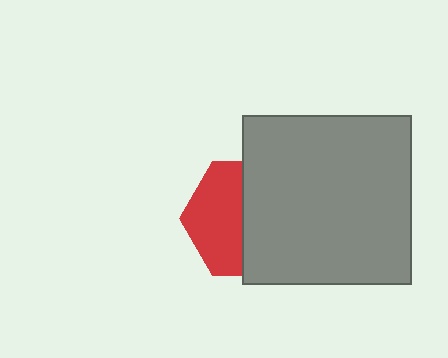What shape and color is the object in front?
The object in front is a gray square.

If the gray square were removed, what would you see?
You would see the complete red hexagon.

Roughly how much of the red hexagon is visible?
About half of it is visible (roughly 46%).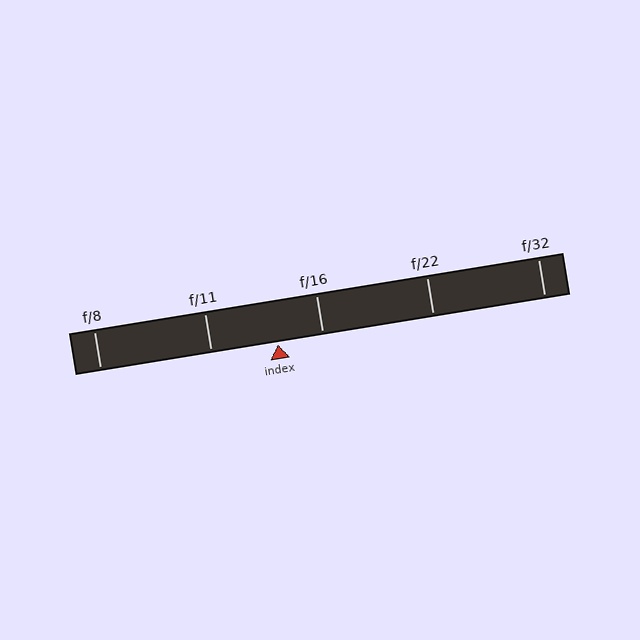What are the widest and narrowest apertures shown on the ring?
The widest aperture shown is f/8 and the narrowest is f/32.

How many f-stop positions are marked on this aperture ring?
There are 5 f-stop positions marked.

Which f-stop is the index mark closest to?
The index mark is closest to f/16.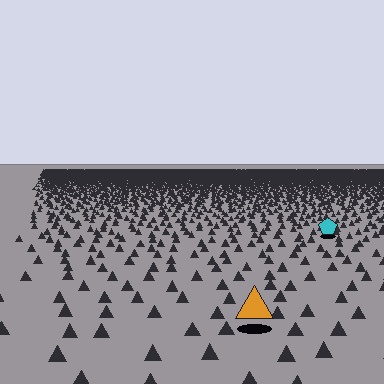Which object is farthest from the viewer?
The cyan pentagon is farthest from the viewer. It appears smaller and the ground texture around it is denser.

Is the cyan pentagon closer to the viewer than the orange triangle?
No. The orange triangle is closer — you can tell from the texture gradient: the ground texture is coarser near it.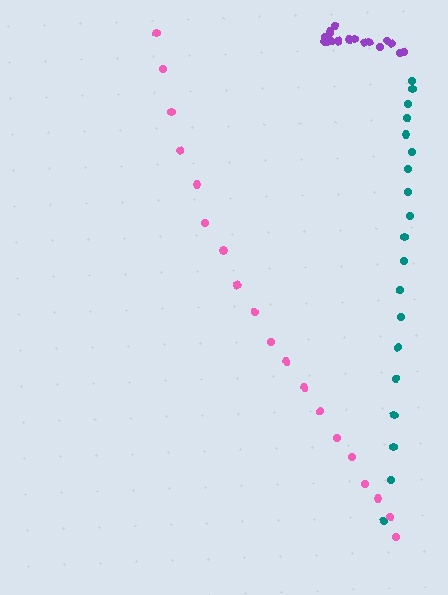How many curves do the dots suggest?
There are 3 distinct paths.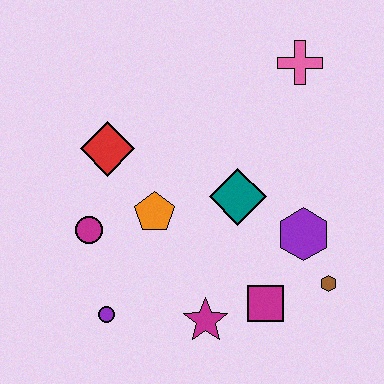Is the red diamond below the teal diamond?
No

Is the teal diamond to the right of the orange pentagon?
Yes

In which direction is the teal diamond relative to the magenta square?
The teal diamond is above the magenta square.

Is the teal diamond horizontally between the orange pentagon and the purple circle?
No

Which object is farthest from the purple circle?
The pink cross is farthest from the purple circle.